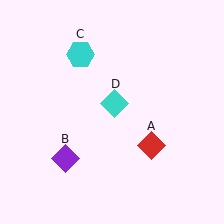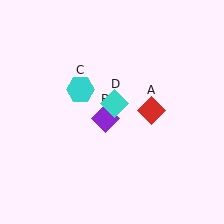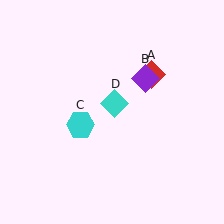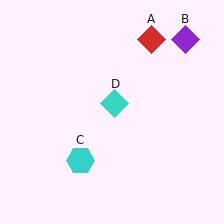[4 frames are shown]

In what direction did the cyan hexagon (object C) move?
The cyan hexagon (object C) moved down.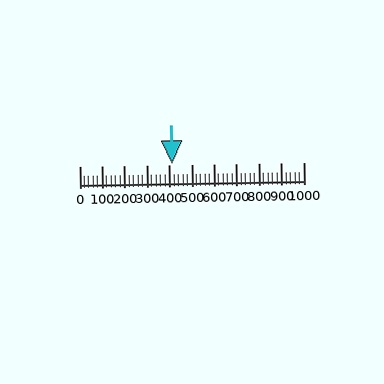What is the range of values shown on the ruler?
The ruler shows values from 0 to 1000.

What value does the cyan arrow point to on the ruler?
The cyan arrow points to approximately 414.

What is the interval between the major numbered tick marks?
The major tick marks are spaced 100 units apart.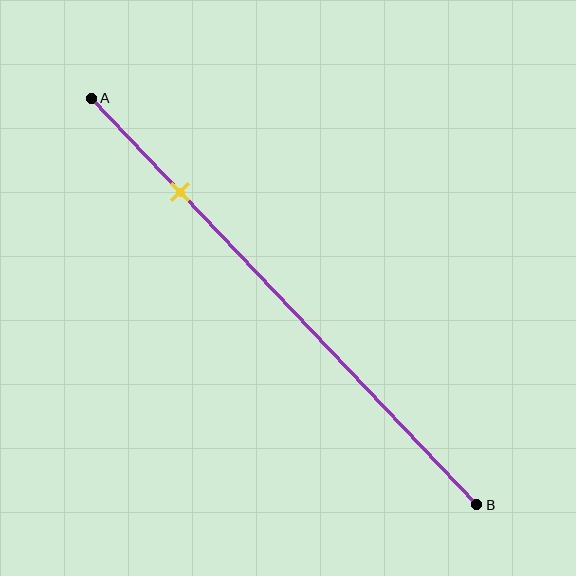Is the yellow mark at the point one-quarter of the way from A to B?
Yes, the mark is approximately at the one-quarter point.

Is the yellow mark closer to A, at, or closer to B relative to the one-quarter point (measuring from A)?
The yellow mark is approximately at the one-quarter point of segment AB.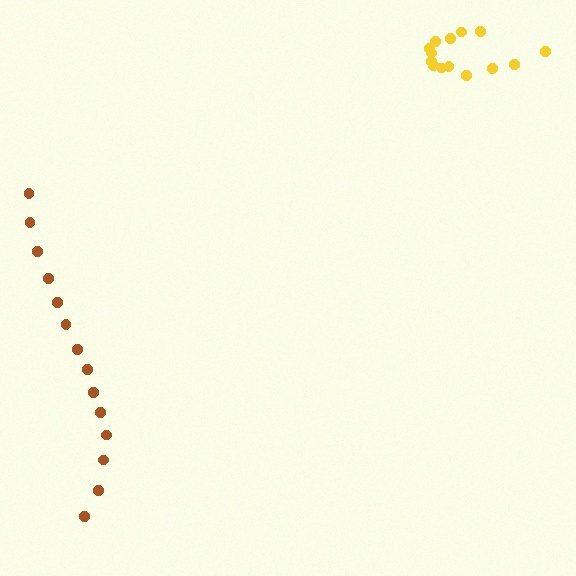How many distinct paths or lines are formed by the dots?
There are 2 distinct paths.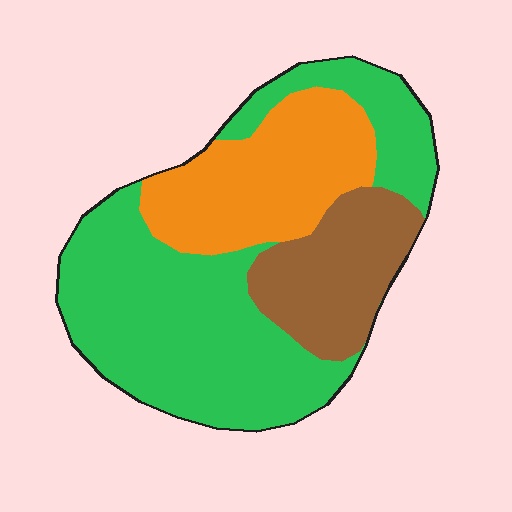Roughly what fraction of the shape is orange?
Orange covers about 25% of the shape.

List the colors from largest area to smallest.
From largest to smallest: green, orange, brown.